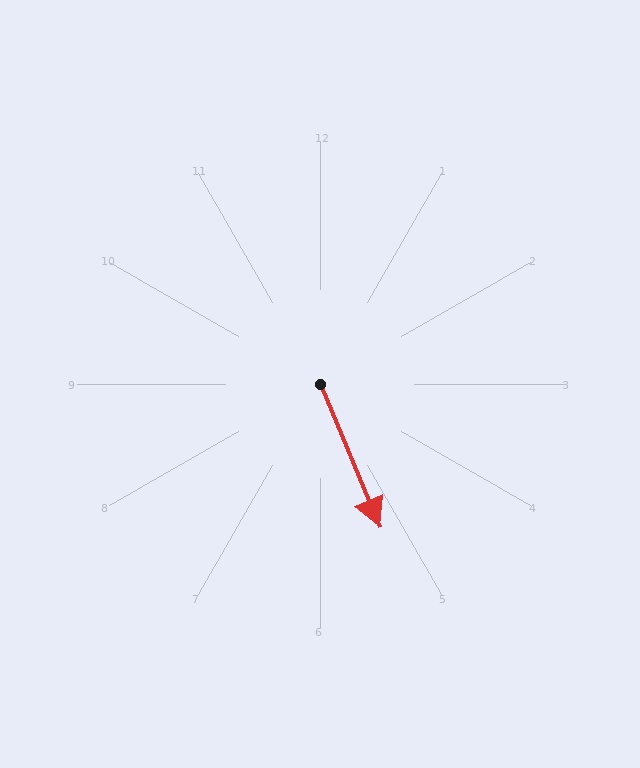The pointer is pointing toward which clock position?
Roughly 5 o'clock.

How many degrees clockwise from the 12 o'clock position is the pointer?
Approximately 157 degrees.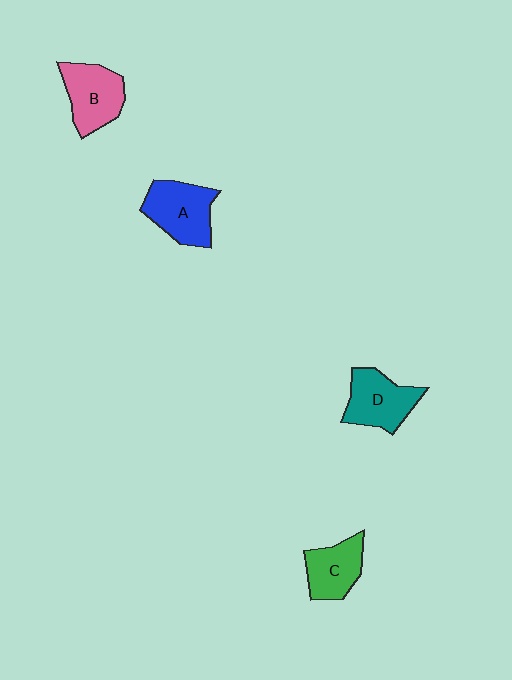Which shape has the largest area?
Shape A (blue).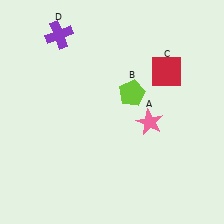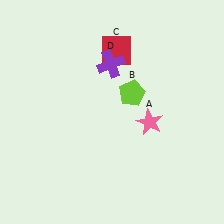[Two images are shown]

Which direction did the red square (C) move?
The red square (C) moved left.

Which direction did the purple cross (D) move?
The purple cross (D) moved right.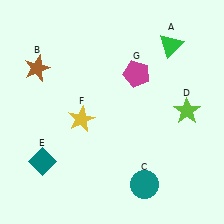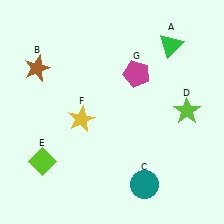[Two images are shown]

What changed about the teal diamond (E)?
In Image 1, E is teal. In Image 2, it changed to lime.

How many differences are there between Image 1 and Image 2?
There is 1 difference between the two images.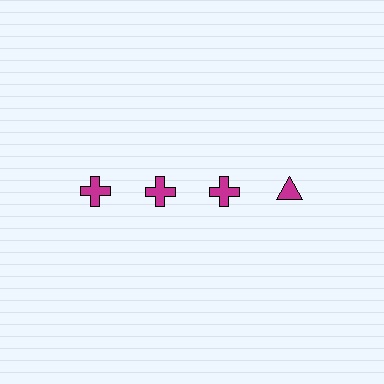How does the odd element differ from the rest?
It has a different shape: triangle instead of cross.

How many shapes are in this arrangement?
There are 4 shapes arranged in a grid pattern.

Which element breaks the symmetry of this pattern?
The magenta triangle in the top row, second from right column breaks the symmetry. All other shapes are magenta crosses.